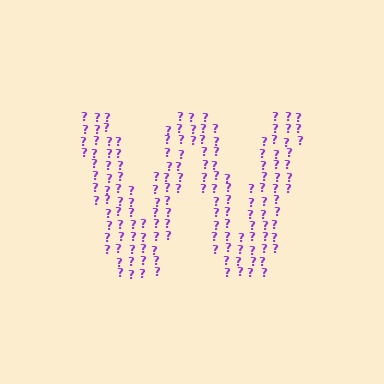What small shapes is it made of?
It is made of small question marks.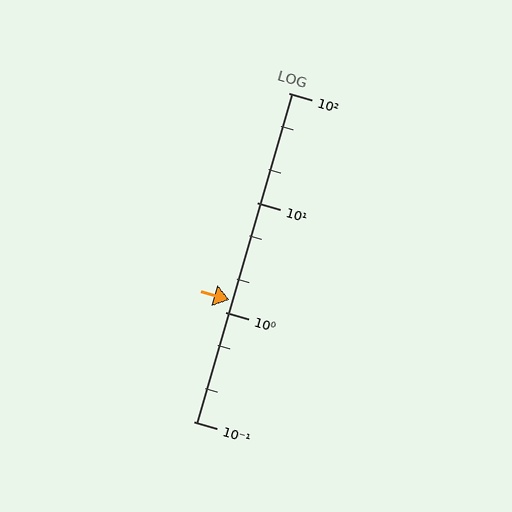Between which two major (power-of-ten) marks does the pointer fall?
The pointer is between 1 and 10.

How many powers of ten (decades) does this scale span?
The scale spans 3 decades, from 0.1 to 100.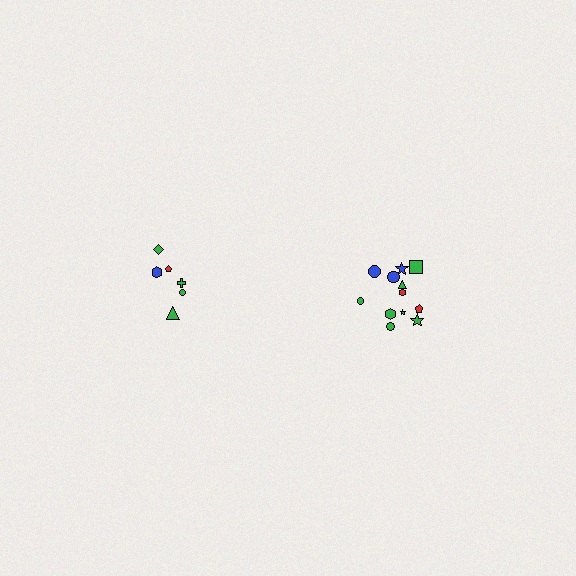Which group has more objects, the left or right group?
The right group.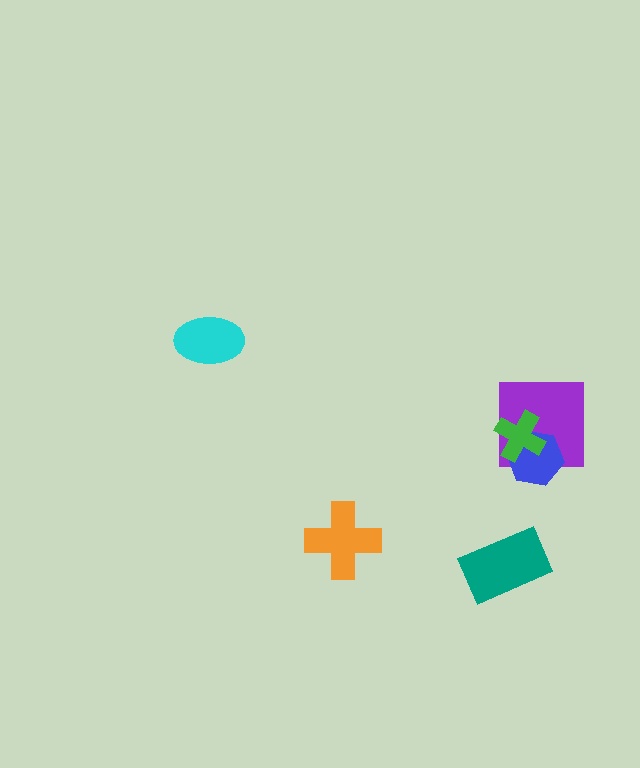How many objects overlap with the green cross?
2 objects overlap with the green cross.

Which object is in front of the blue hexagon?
The green cross is in front of the blue hexagon.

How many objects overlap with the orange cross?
0 objects overlap with the orange cross.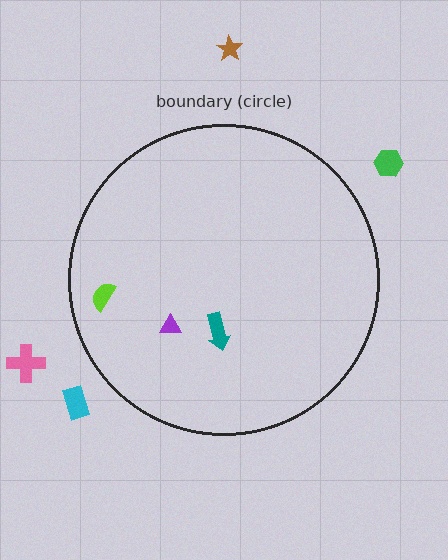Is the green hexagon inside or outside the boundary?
Outside.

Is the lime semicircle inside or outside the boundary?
Inside.